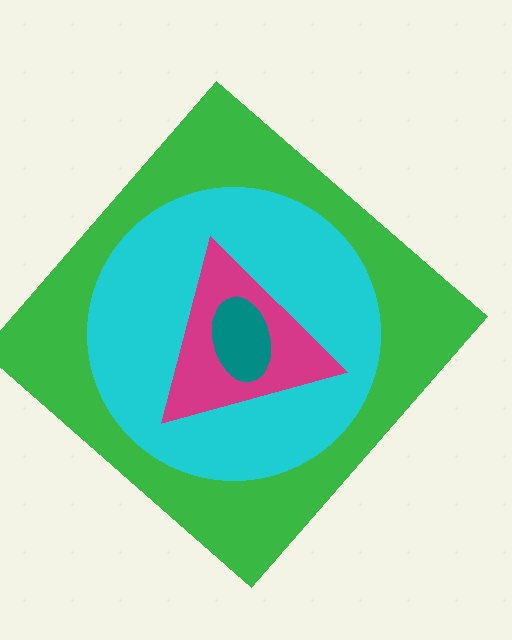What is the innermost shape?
The teal ellipse.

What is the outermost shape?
The green diamond.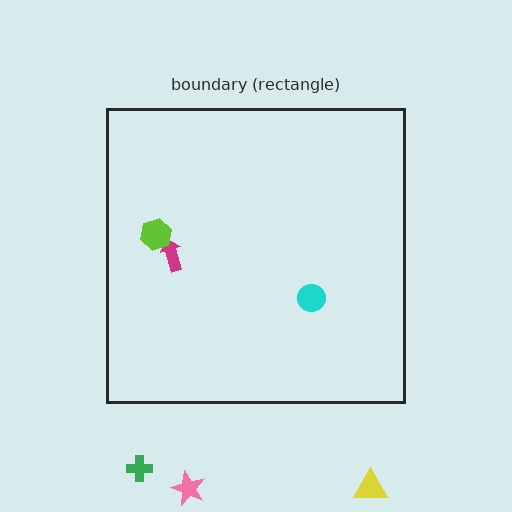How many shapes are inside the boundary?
3 inside, 3 outside.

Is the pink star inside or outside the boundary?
Outside.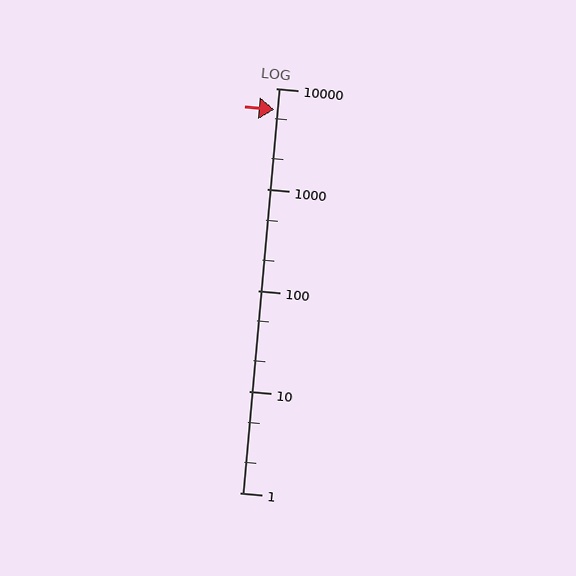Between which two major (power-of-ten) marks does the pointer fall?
The pointer is between 1000 and 10000.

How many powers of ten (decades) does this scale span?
The scale spans 4 decades, from 1 to 10000.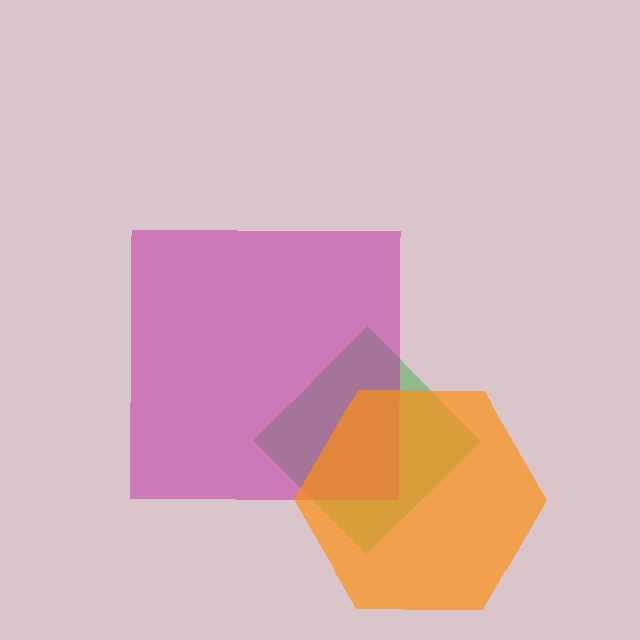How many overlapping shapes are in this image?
There are 3 overlapping shapes in the image.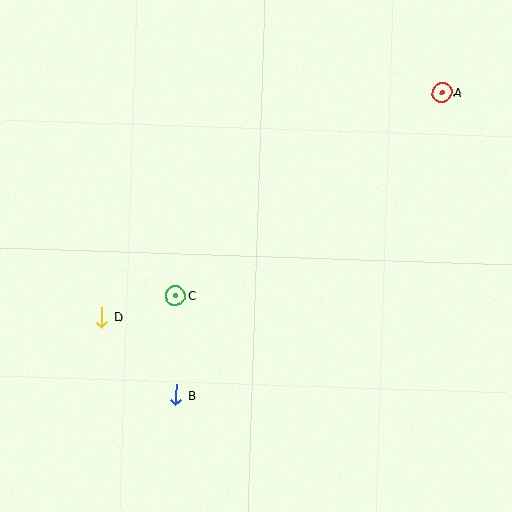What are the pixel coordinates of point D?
Point D is at (102, 317).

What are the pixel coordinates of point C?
Point C is at (176, 296).